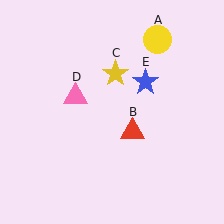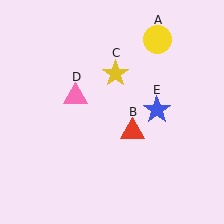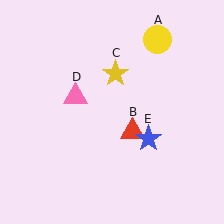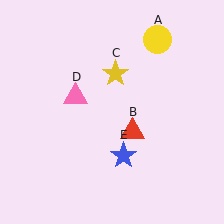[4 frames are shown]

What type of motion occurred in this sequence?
The blue star (object E) rotated clockwise around the center of the scene.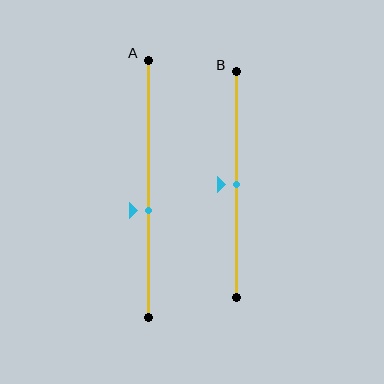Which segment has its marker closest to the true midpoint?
Segment B has its marker closest to the true midpoint.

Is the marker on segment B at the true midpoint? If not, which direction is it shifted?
Yes, the marker on segment B is at the true midpoint.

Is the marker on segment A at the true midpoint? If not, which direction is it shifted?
No, the marker on segment A is shifted downward by about 9% of the segment length.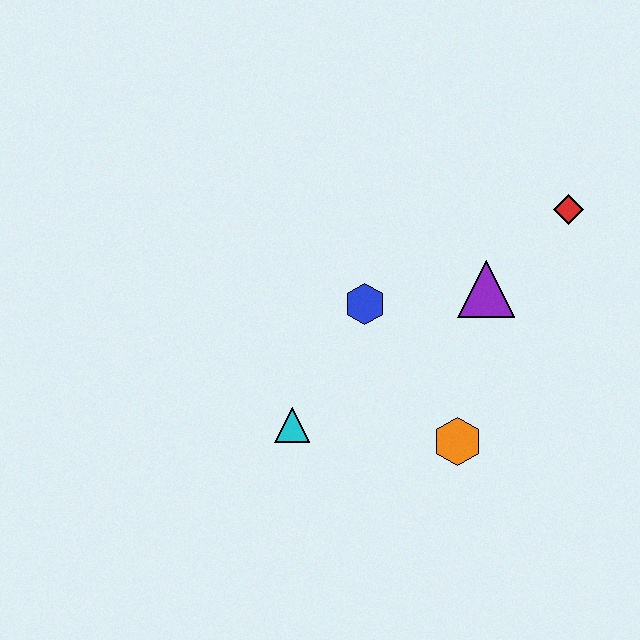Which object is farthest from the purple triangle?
The cyan triangle is farthest from the purple triangle.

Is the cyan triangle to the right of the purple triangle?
No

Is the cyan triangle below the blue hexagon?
Yes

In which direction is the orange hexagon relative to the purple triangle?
The orange hexagon is below the purple triangle.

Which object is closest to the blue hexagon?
The purple triangle is closest to the blue hexagon.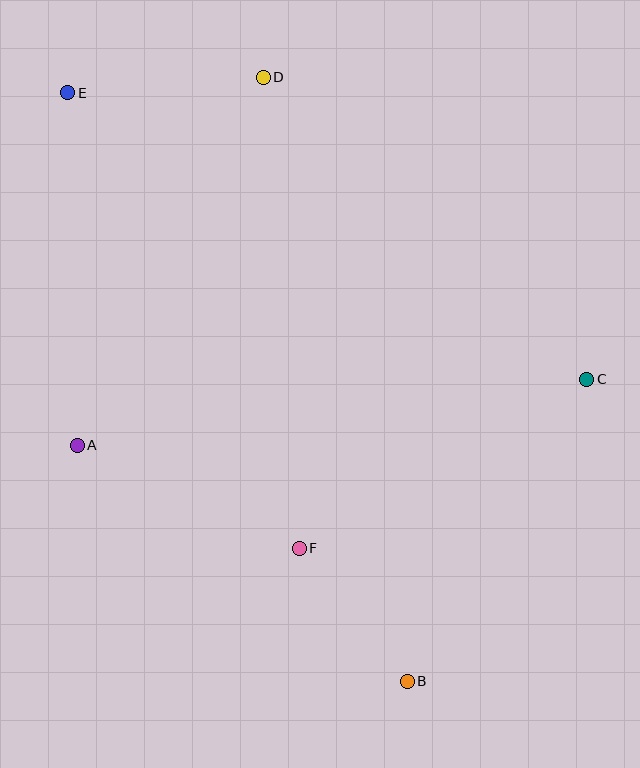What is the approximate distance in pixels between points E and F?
The distance between E and F is approximately 511 pixels.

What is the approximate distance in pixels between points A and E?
The distance between A and E is approximately 352 pixels.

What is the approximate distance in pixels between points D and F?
The distance between D and F is approximately 472 pixels.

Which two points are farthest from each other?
Points B and E are farthest from each other.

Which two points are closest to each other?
Points B and F are closest to each other.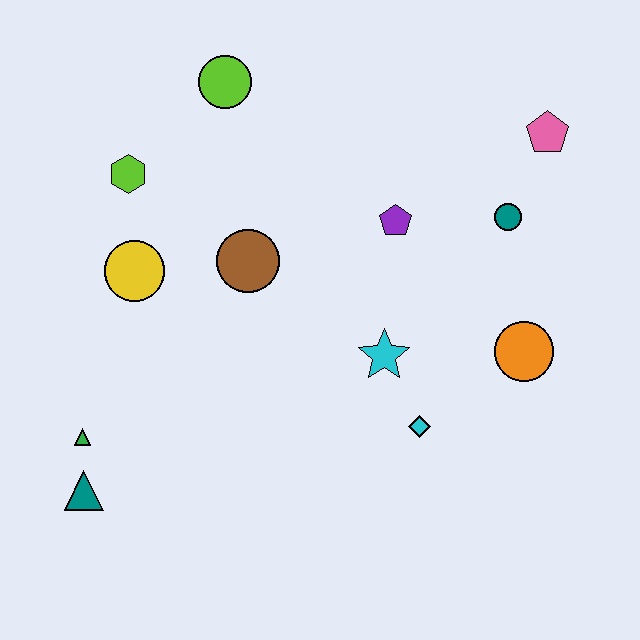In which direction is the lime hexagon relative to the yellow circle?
The lime hexagon is above the yellow circle.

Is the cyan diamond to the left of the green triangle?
No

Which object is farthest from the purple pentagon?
The teal triangle is farthest from the purple pentagon.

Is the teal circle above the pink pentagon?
No